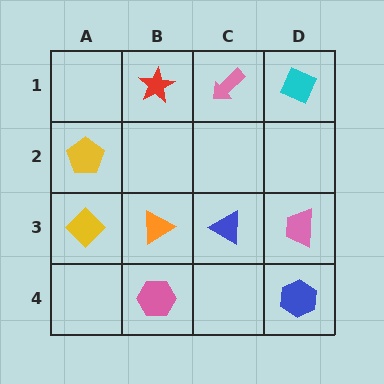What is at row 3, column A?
A yellow diamond.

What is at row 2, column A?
A yellow pentagon.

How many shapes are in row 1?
3 shapes.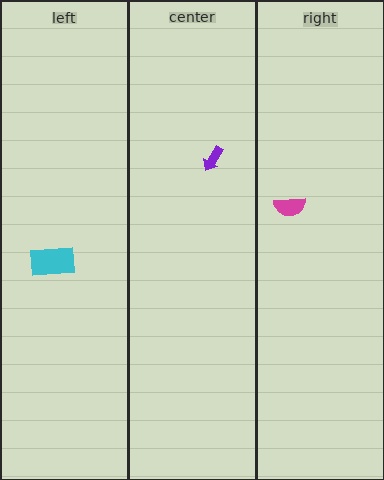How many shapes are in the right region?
1.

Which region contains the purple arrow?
The center region.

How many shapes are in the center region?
1.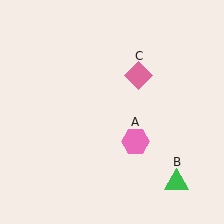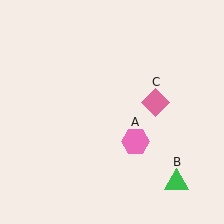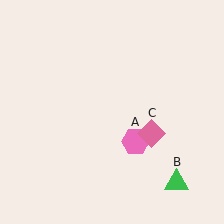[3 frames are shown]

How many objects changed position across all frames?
1 object changed position: pink diamond (object C).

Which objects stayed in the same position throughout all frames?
Pink hexagon (object A) and green triangle (object B) remained stationary.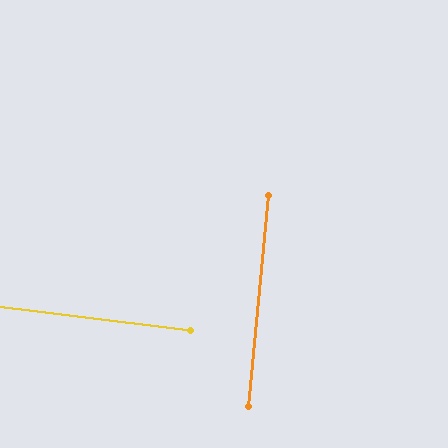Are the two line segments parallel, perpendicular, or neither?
Perpendicular — they meet at approximately 88°.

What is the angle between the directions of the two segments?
Approximately 88 degrees.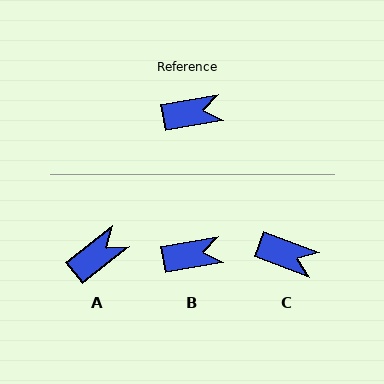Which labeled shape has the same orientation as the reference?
B.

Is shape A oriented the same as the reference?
No, it is off by about 28 degrees.